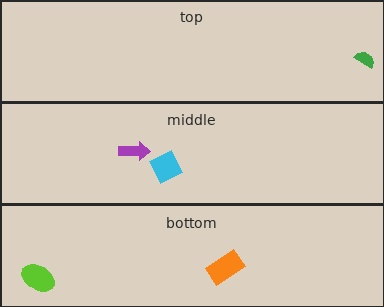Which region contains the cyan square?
The middle region.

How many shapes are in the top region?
1.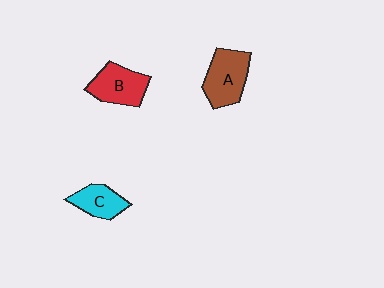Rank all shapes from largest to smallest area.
From largest to smallest: A (brown), B (red), C (cyan).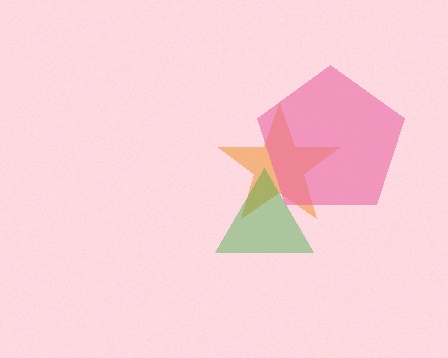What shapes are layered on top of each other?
The layered shapes are: an orange star, a green triangle, a pink pentagon.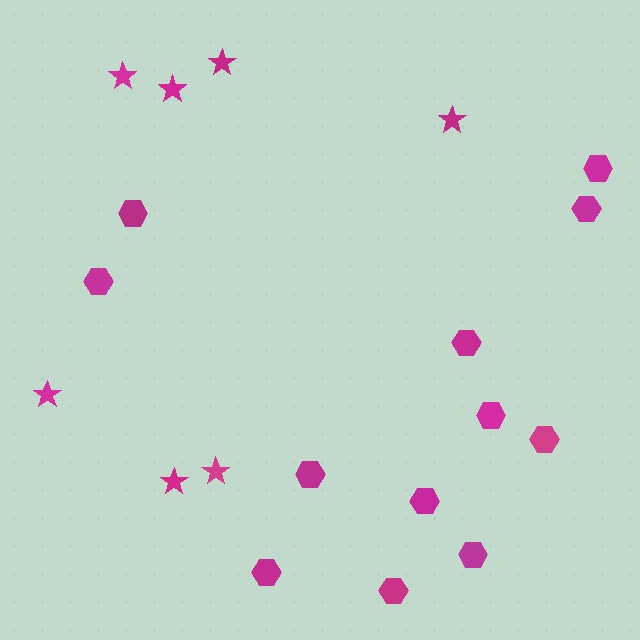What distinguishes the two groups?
There are 2 groups: one group of stars (7) and one group of hexagons (12).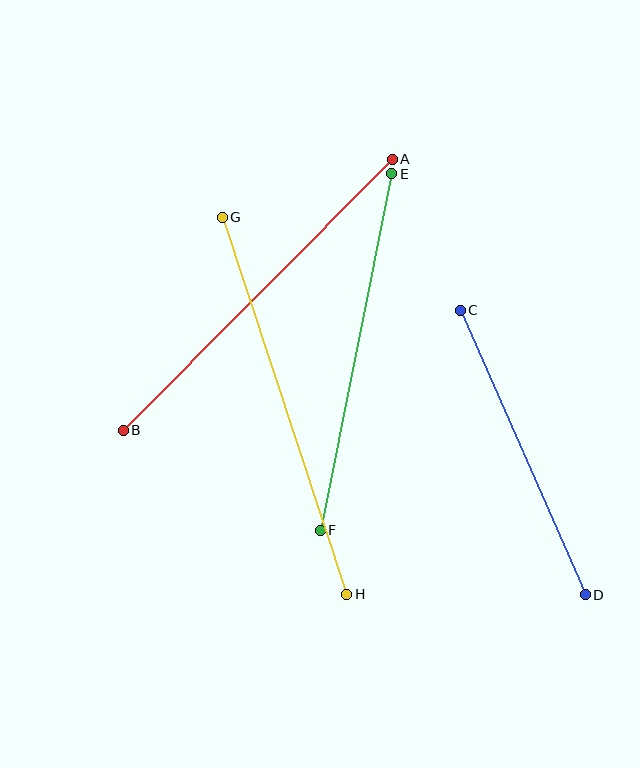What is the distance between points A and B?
The distance is approximately 382 pixels.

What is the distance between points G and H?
The distance is approximately 397 pixels.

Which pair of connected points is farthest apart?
Points G and H are farthest apart.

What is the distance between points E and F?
The distance is approximately 364 pixels.